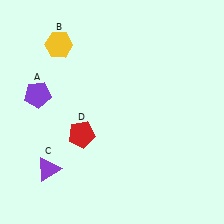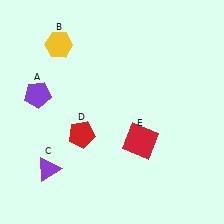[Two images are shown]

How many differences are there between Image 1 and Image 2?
There is 1 difference between the two images.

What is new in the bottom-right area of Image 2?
A red square (E) was added in the bottom-right area of Image 2.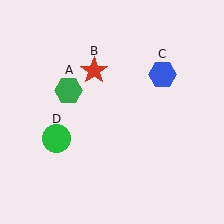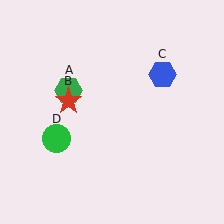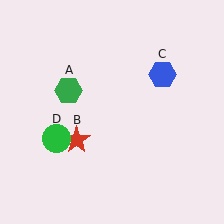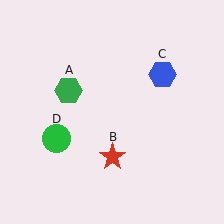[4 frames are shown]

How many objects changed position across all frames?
1 object changed position: red star (object B).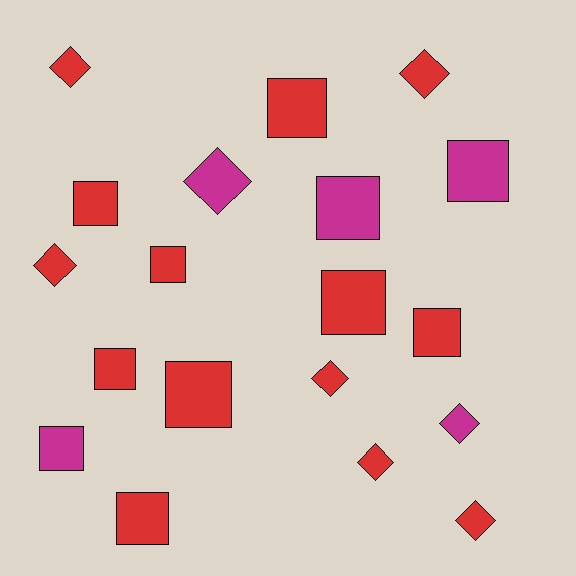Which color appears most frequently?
Red, with 14 objects.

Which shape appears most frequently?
Square, with 11 objects.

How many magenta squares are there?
There are 3 magenta squares.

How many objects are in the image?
There are 19 objects.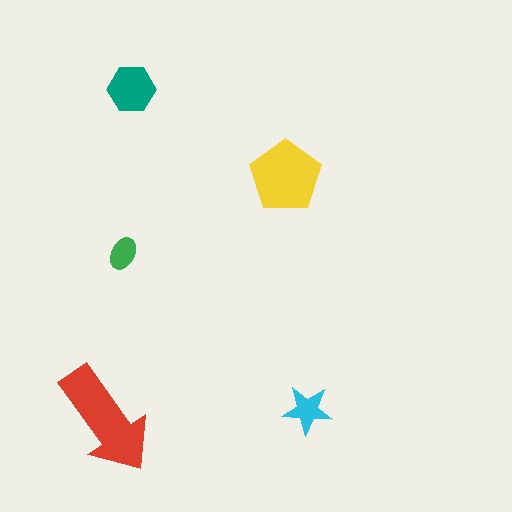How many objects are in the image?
There are 5 objects in the image.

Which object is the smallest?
The green ellipse.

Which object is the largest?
The red arrow.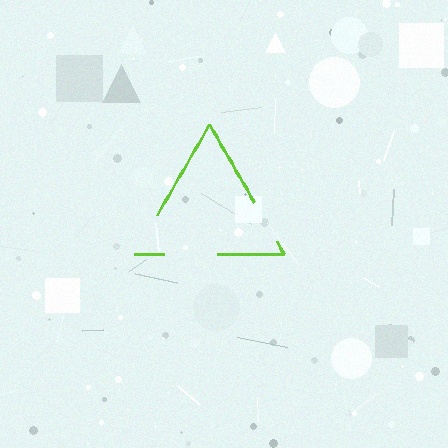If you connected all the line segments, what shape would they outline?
They would outline a triangle.